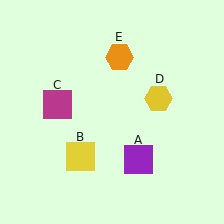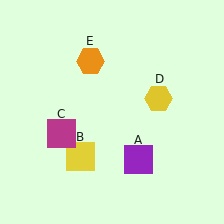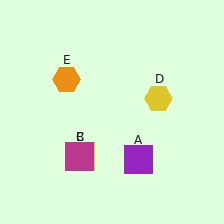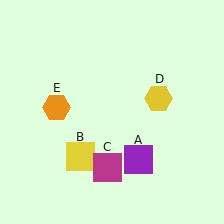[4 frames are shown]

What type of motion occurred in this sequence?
The magenta square (object C), orange hexagon (object E) rotated counterclockwise around the center of the scene.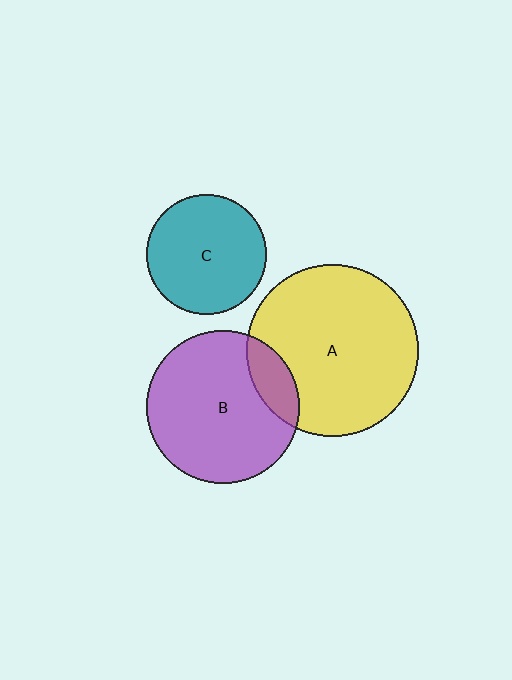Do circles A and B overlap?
Yes.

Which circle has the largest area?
Circle A (yellow).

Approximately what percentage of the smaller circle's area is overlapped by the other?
Approximately 15%.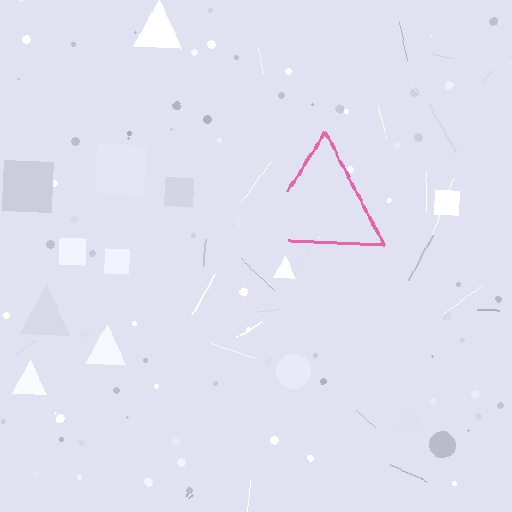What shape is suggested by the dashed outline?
The dashed outline suggests a triangle.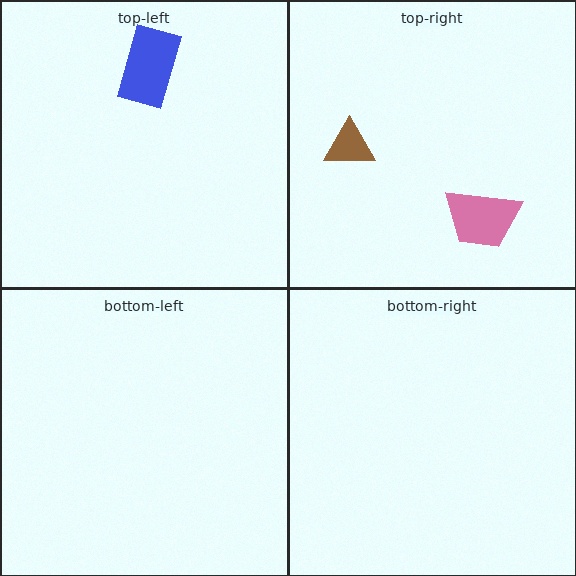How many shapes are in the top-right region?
2.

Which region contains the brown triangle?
The top-right region.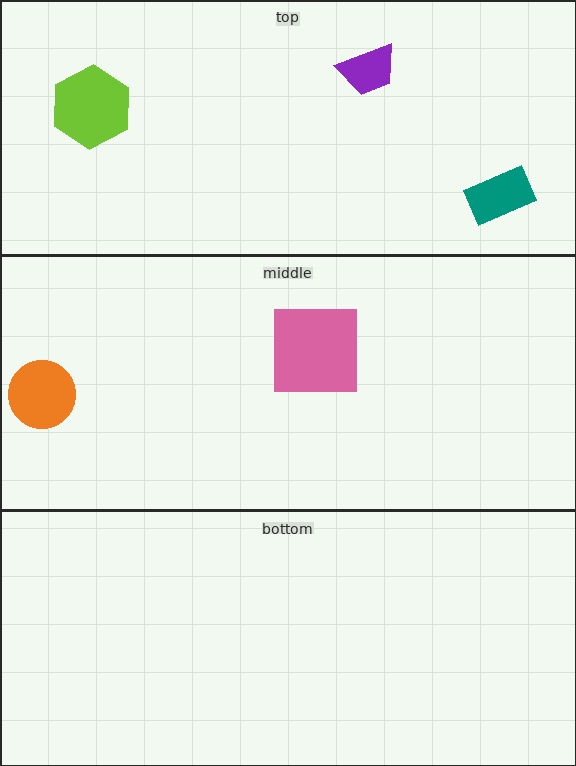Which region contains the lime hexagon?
The top region.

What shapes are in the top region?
The lime hexagon, the purple trapezoid, the teal rectangle.